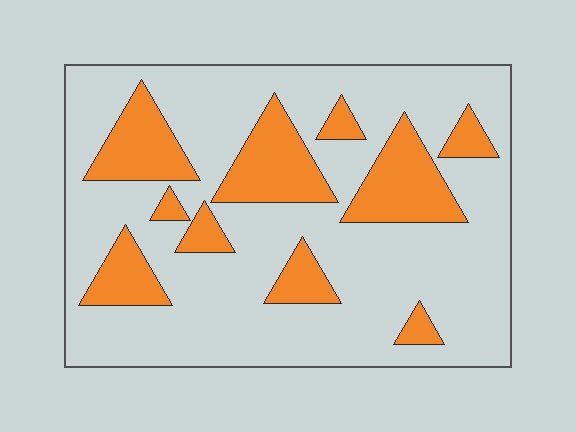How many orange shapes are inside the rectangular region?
10.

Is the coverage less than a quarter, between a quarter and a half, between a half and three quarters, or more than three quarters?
Less than a quarter.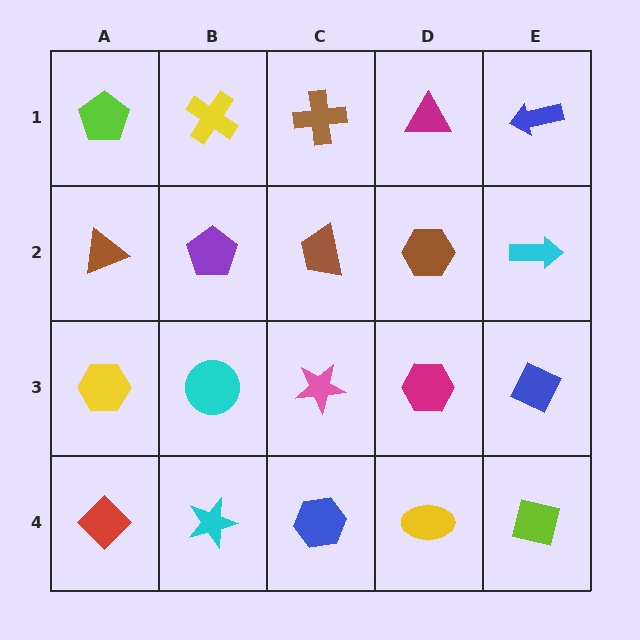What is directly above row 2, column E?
A blue arrow.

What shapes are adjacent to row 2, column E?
A blue arrow (row 1, column E), a blue diamond (row 3, column E), a brown hexagon (row 2, column D).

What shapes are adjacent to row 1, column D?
A brown hexagon (row 2, column D), a brown cross (row 1, column C), a blue arrow (row 1, column E).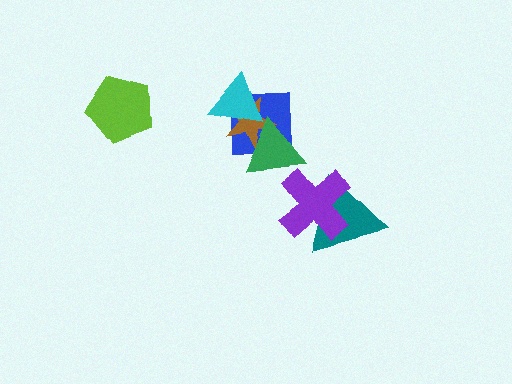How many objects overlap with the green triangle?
2 objects overlap with the green triangle.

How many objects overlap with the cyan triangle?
2 objects overlap with the cyan triangle.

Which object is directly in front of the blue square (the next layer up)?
The brown star is directly in front of the blue square.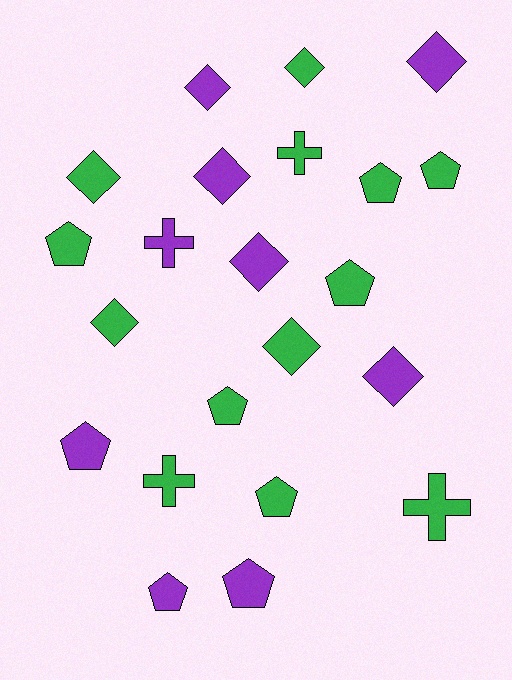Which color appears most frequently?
Green, with 13 objects.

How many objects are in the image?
There are 22 objects.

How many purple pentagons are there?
There are 3 purple pentagons.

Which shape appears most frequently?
Diamond, with 9 objects.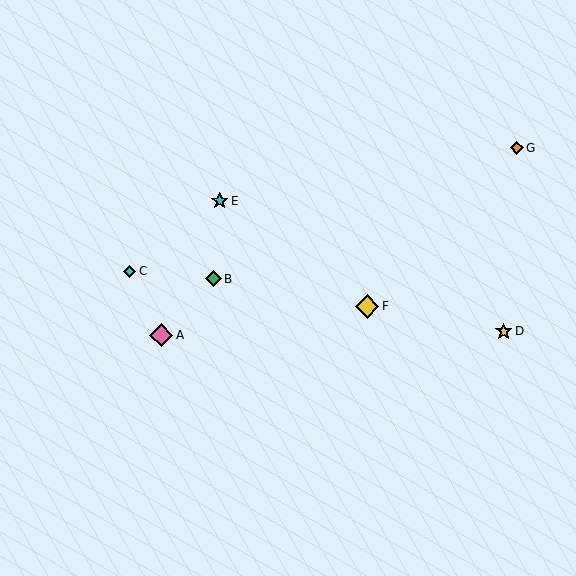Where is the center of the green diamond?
The center of the green diamond is at (213, 279).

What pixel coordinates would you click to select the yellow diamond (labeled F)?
Click at (367, 306) to select the yellow diamond F.